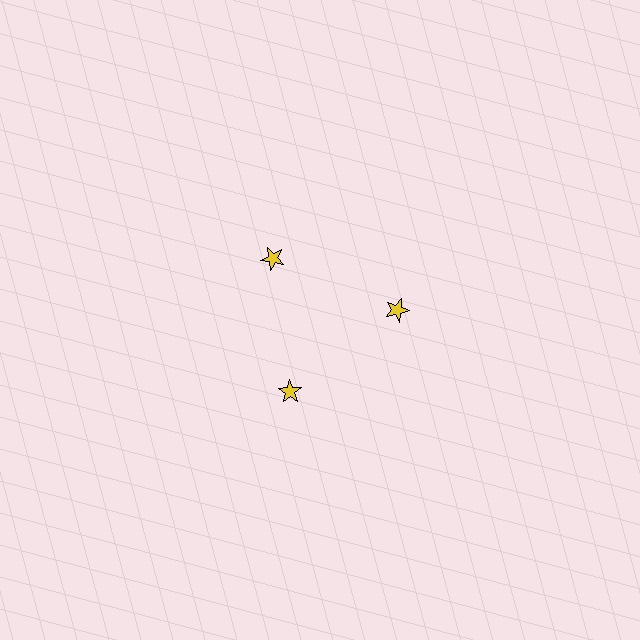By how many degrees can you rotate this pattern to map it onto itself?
The pattern maps onto itself every 120 degrees of rotation.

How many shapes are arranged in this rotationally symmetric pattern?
There are 3 shapes, arranged in 3 groups of 1.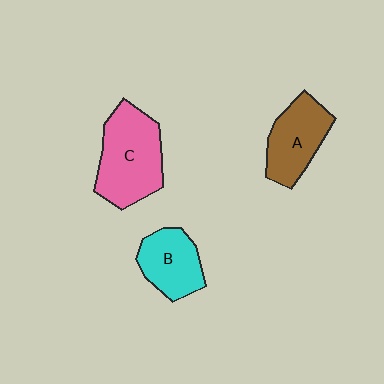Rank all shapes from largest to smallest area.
From largest to smallest: C (pink), A (brown), B (cyan).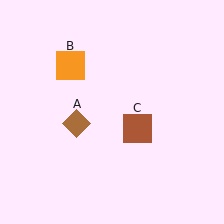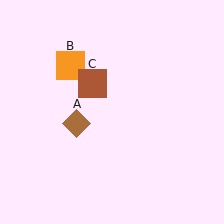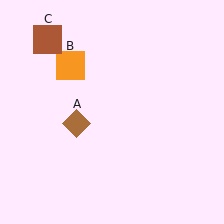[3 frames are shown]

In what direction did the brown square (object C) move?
The brown square (object C) moved up and to the left.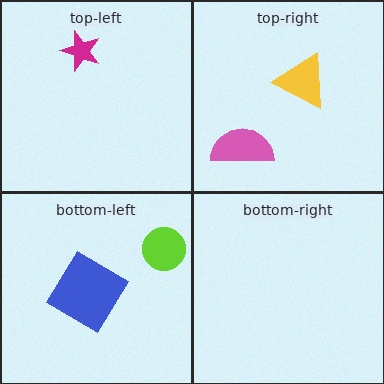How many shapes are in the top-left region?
1.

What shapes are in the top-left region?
The magenta star.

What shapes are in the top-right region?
The yellow triangle, the pink semicircle.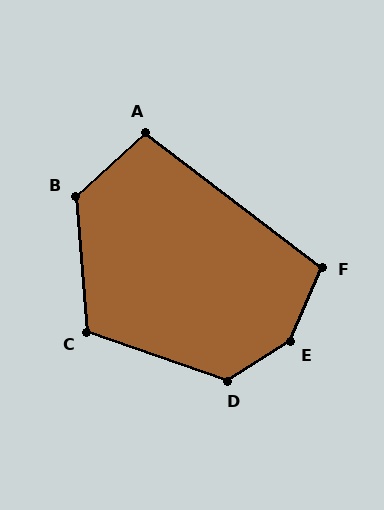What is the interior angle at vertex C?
Approximately 114 degrees (obtuse).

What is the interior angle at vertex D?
Approximately 129 degrees (obtuse).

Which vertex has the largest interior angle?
E, at approximately 146 degrees.